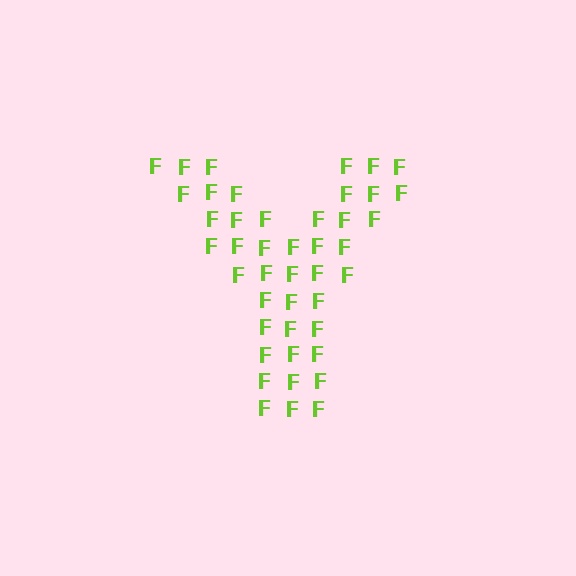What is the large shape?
The large shape is the letter Y.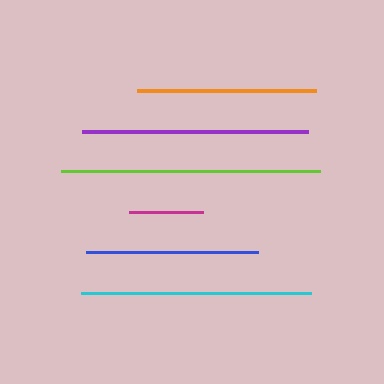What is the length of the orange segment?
The orange segment is approximately 179 pixels long.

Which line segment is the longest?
The lime line is the longest at approximately 259 pixels.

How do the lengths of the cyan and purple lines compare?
The cyan and purple lines are approximately the same length.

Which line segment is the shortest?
The magenta line is the shortest at approximately 74 pixels.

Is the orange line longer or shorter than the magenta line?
The orange line is longer than the magenta line.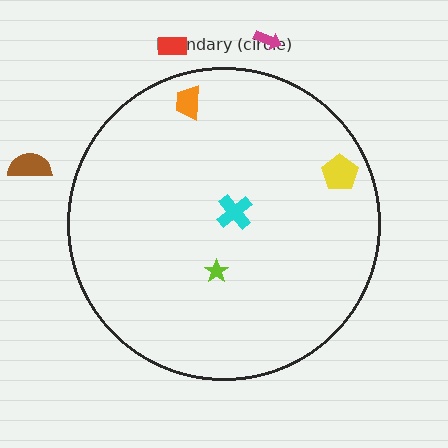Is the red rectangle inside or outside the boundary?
Outside.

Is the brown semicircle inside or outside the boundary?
Outside.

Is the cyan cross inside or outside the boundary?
Inside.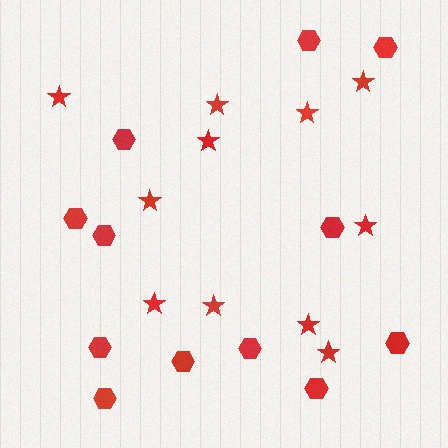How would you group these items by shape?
There are 2 groups: one group of stars (11) and one group of hexagons (12).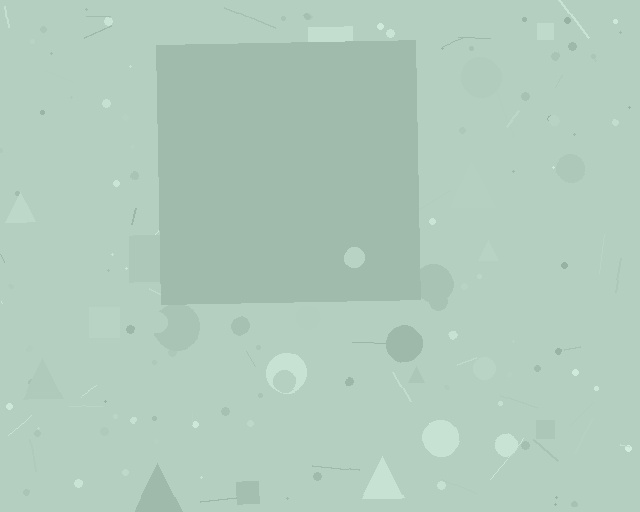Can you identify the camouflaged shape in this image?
The camouflaged shape is a square.